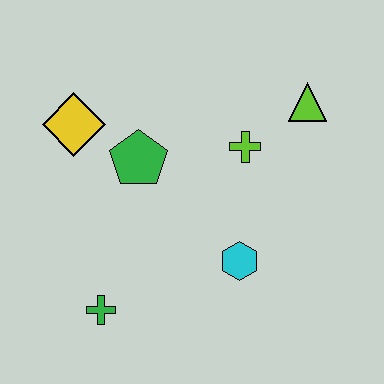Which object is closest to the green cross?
The cyan hexagon is closest to the green cross.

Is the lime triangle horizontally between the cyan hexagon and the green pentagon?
No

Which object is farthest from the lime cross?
The green cross is farthest from the lime cross.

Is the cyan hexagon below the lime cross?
Yes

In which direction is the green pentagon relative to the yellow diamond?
The green pentagon is to the right of the yellow diamond.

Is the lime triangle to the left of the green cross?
No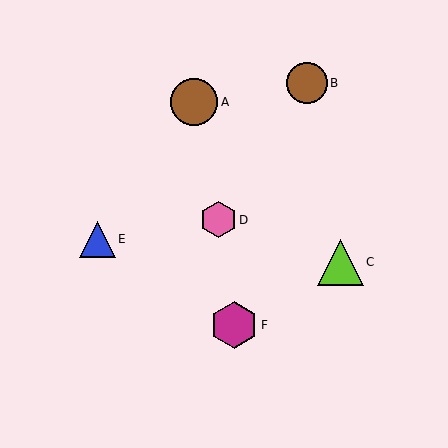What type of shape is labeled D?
Shape D is a pink hexagon.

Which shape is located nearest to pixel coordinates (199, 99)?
The brown circle (labeled A) at (194, 102) is nearest to that location.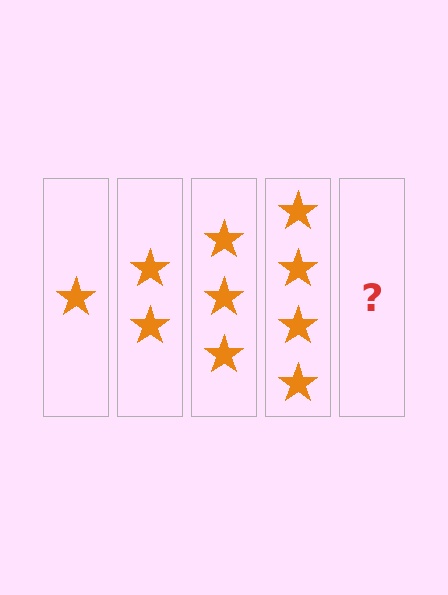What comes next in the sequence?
The next element should be 5 stars.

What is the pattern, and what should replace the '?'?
The pattern is that each step adds one more star. The '?' should be 5 stars.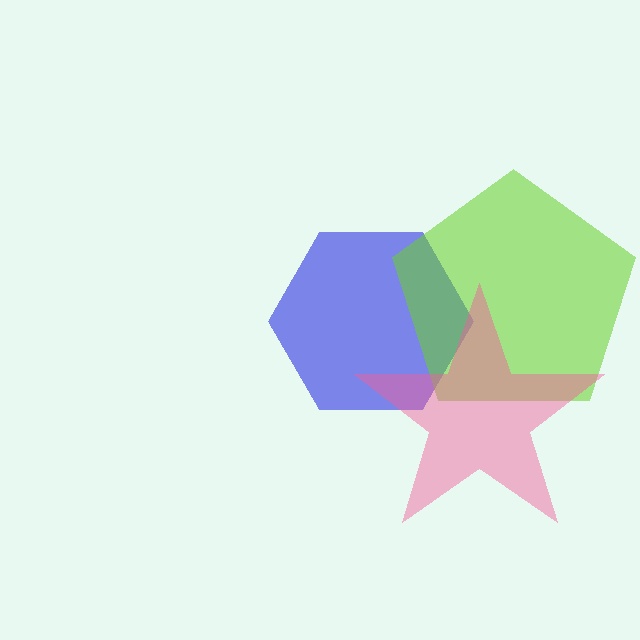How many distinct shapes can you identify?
There are 3 distinct shapes: a blue hexagon, a lime pentagon, a pink star.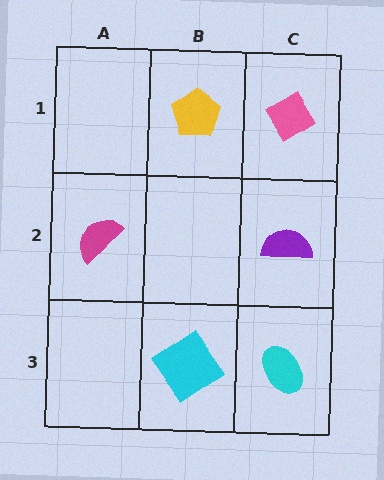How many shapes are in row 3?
2 shapes.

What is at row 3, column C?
A cyan ellipse.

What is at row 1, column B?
A yellow pentagon.